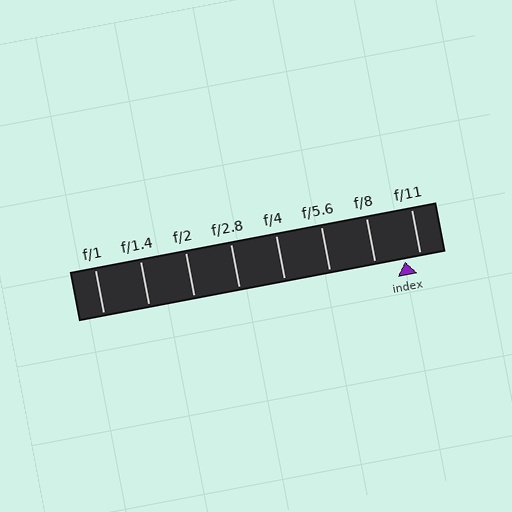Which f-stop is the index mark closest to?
The index mark is closest to f/11.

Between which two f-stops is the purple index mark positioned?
The index mark is between f/8 and f/11.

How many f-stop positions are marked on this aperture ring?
There are 8 f-stop positions marked.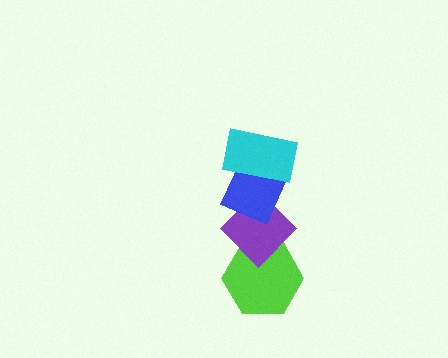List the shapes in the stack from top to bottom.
From top to bottom: the cyan rectangle, the blue diamond, the purple diamond, the lime hexagon.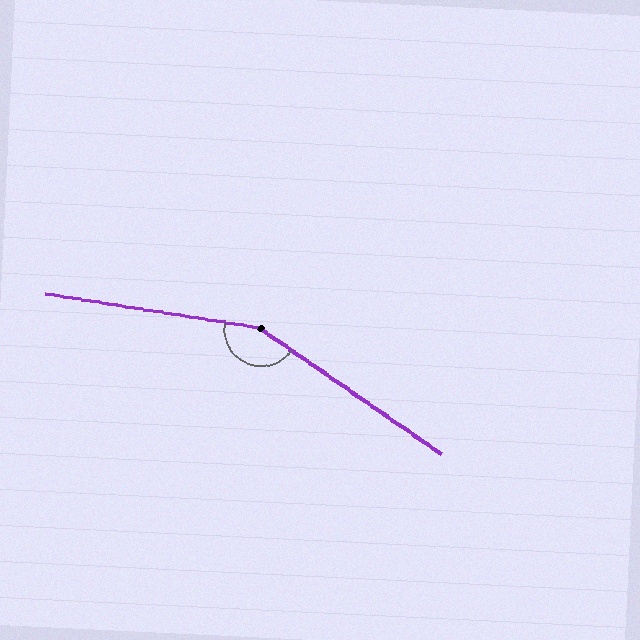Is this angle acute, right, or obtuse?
It is obtuse.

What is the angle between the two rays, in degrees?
Approximately 155 degrees.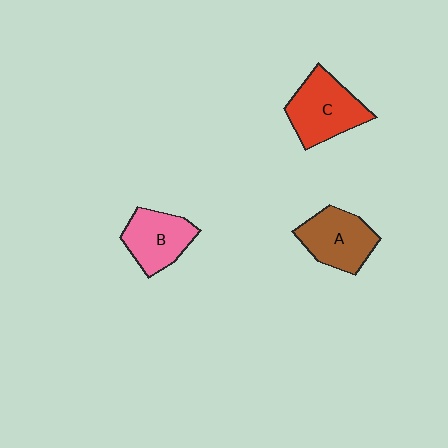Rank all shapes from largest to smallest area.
From largest to smallest: C (red), A (brown), B (pink).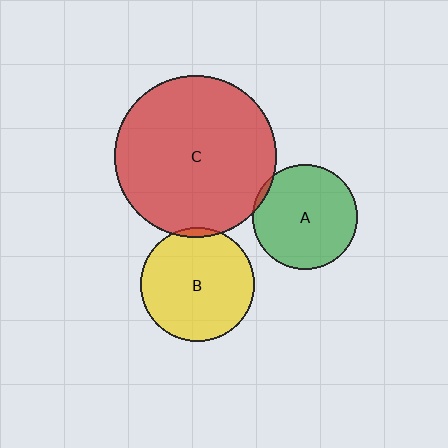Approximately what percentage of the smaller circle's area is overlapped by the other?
Approximately 5%.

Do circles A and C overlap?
Yes.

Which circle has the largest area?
Circle C (red).